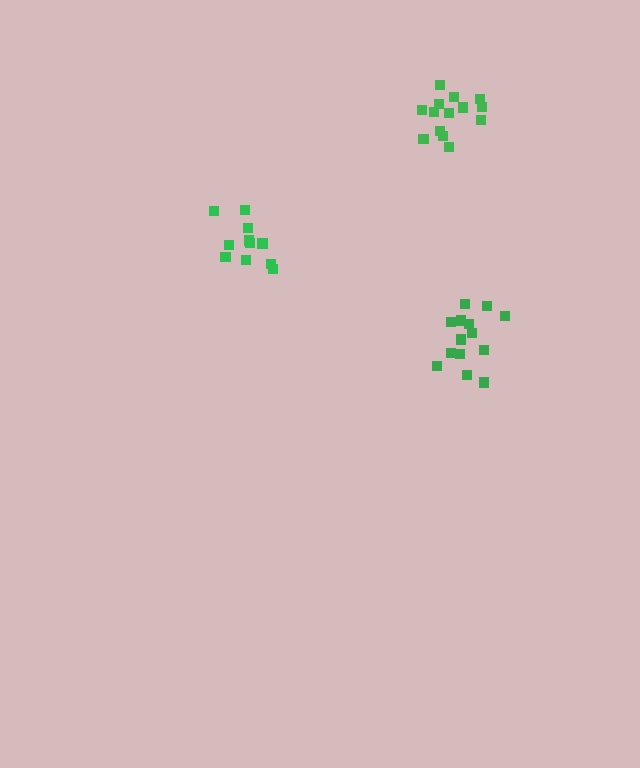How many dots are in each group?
Group 1: 14 dots, Group 2: 11 dots, Group 3: 14 dots (39 total).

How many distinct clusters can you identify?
There are 3 distinct clusters.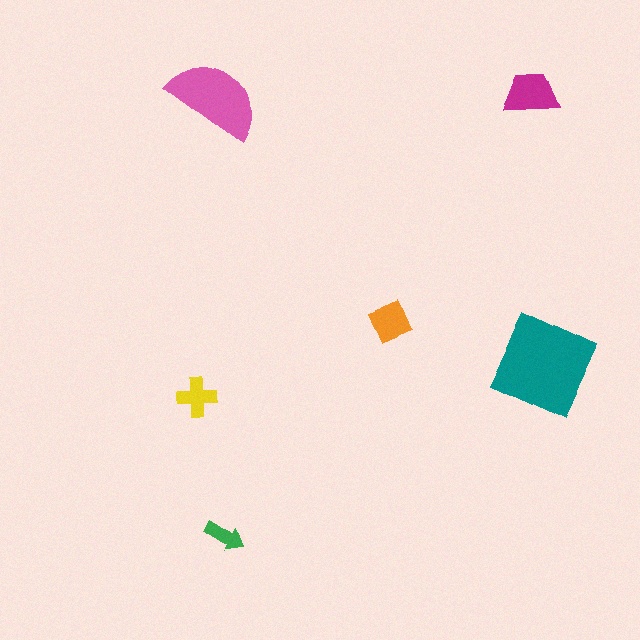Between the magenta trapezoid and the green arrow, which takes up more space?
The magenta trapezoid.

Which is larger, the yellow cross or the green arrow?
The yellow cross.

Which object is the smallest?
The green arrow.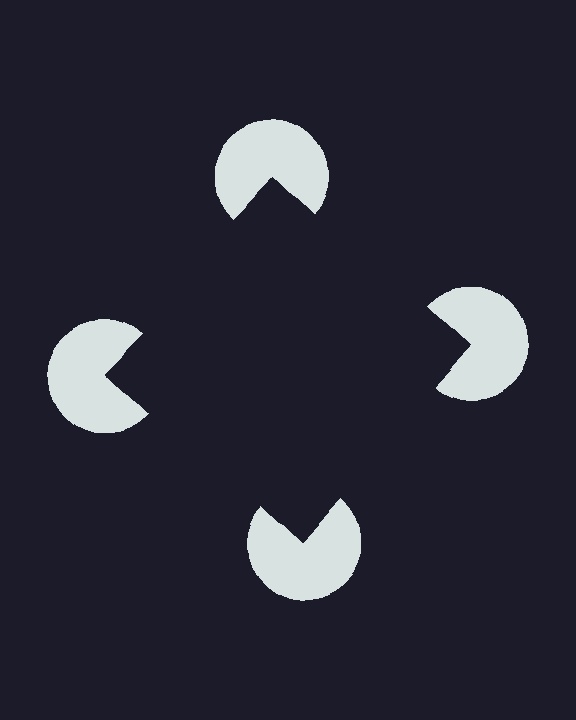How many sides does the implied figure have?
4 sides.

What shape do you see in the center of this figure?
An illusory square — its edges are inferred from the aligned wedge cuts in the pac-man discs, not physically drawn.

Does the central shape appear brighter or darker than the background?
It typically appears slightly darker than the background, even though no actual brightness change is drawn.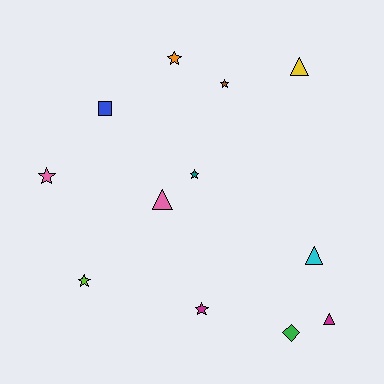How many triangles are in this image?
There are 4 triangles.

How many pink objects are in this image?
There are 2 pink objects.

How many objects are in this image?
There are 12 objects.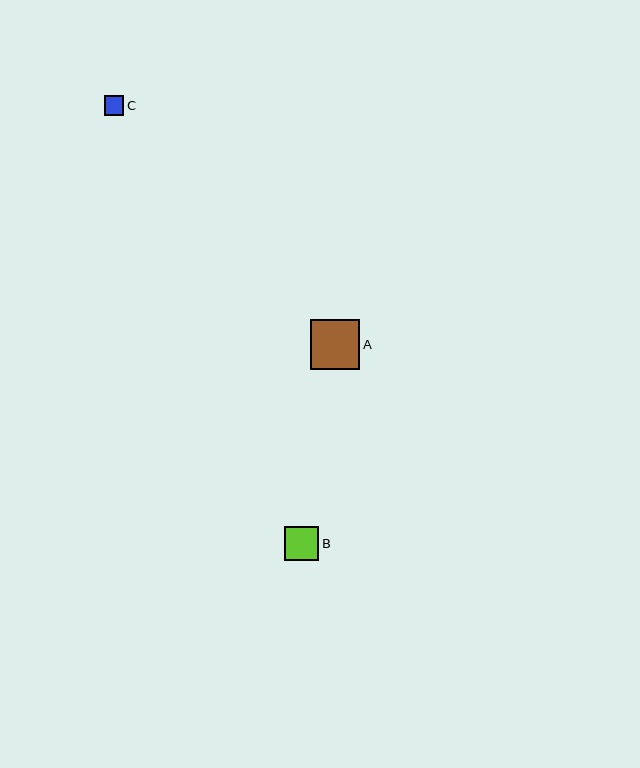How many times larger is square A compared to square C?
Square A is approximately 2.6 times the size of square C.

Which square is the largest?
Square A is the largest with a size of approximately 49 pixels.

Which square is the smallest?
Square C is the smallest with a size of approximately 19 pixels.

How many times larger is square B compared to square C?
Square B is approximately 1.8 times the size of square C.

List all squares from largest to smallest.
From largest to smallest: A, B, C.